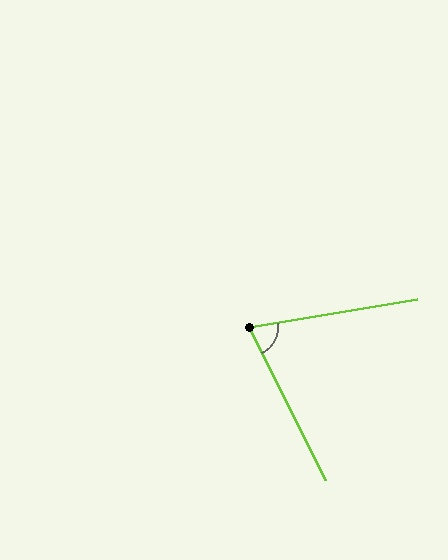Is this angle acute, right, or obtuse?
It is acute.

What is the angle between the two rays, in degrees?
Approximately 73 degrees.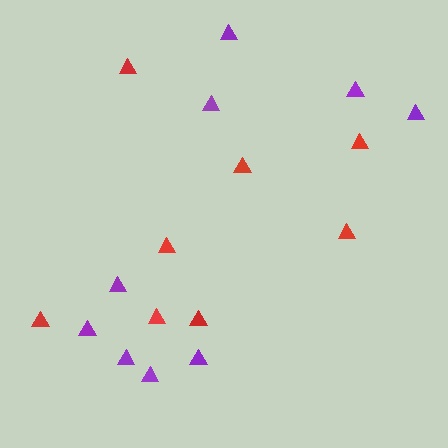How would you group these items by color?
There are 2 groups: one group of purple triangles (9) and one group of red triangles (8).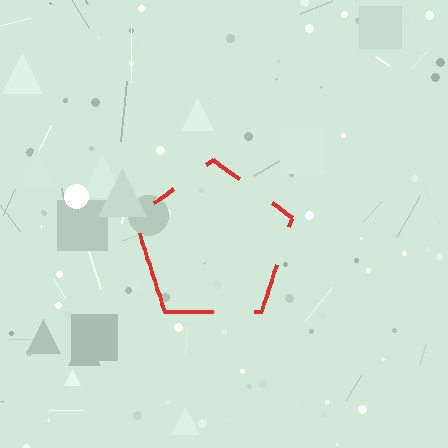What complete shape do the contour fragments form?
The contour fragments form a pentagon.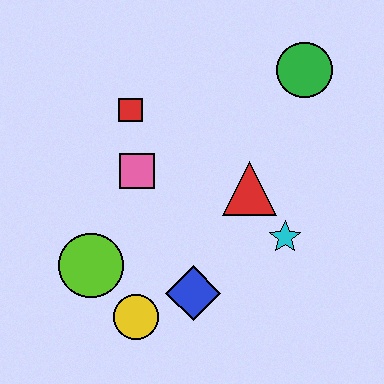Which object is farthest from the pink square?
The green circle is farthest from the pink square.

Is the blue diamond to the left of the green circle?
Yes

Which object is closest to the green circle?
The red triangle is closest to the green circle.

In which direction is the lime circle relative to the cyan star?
The lime circle is to the left of the cyan star.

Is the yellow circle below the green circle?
Yes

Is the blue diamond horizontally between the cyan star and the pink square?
Yes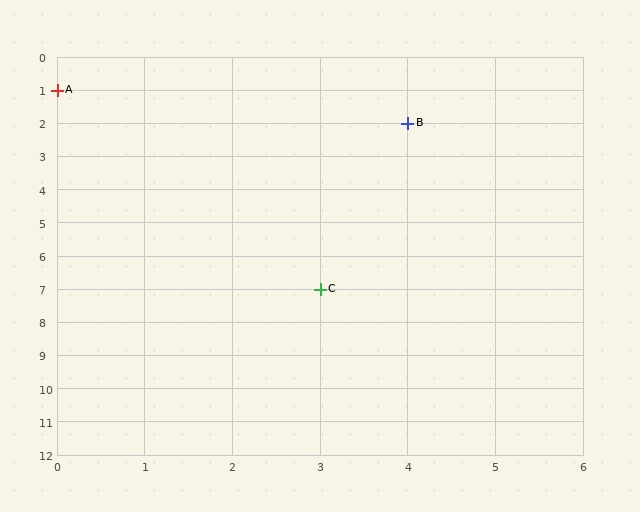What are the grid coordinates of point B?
Point B is at grid coordinates (4, 2).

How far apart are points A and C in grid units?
Points A and C are 3 columns and 6 rows apart (about 6.7 grid units diagonally).